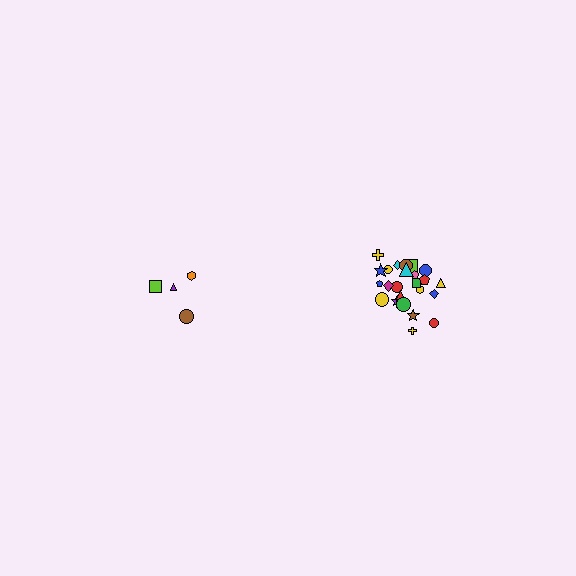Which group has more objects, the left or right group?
The right group.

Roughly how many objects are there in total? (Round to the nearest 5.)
Roughly 30 objects in total.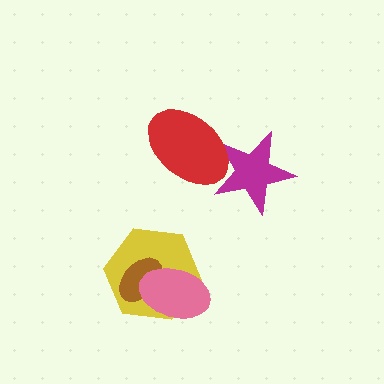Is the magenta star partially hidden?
Yes, it is partially covered by another shape.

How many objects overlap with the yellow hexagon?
2 objects overlap with the yellow hexagon.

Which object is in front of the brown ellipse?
The pink ellipse is in front of the brown ellipse.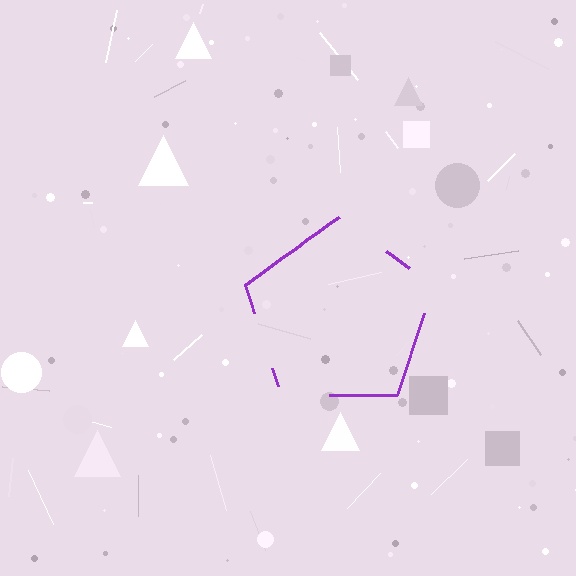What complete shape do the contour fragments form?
The contour fragments form a pentagon.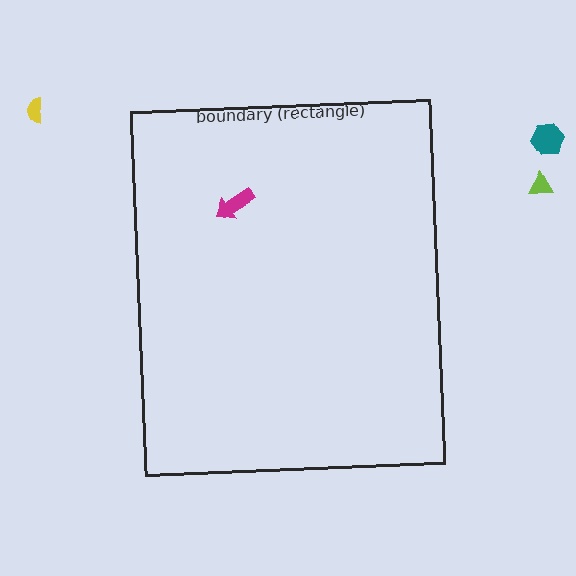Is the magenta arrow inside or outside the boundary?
Inside.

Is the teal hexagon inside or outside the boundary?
Outside.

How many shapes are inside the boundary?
1 inside, 3 outside.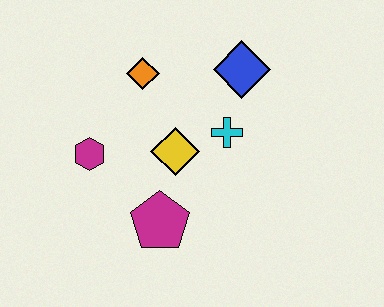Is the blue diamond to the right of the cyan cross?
Yes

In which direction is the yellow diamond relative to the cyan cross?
The yellow diamond is to the left of the cyan cross.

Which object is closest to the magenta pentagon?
The yellow diamond is closest to the magenta pentagon.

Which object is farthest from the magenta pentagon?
The blue diamond is farthest from the magenta pentagon.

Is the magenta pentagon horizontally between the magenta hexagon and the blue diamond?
Yes